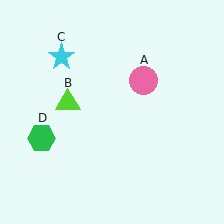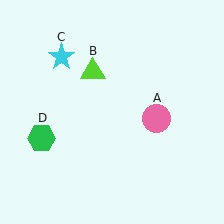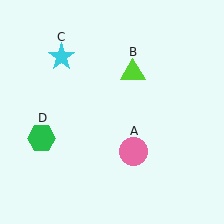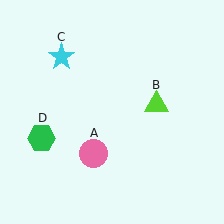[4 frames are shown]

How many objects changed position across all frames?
2 objects changed position: pink circle (object A), lime triangle (object B).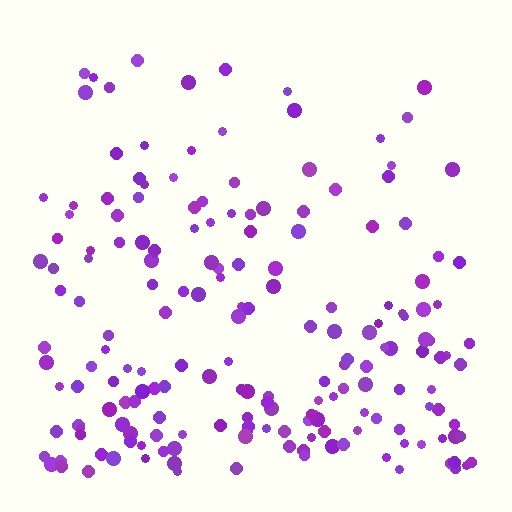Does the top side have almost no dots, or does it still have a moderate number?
Still a moderate number, just noticeably fewer than the bottom.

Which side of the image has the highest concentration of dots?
The bottom.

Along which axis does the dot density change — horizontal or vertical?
Vertical.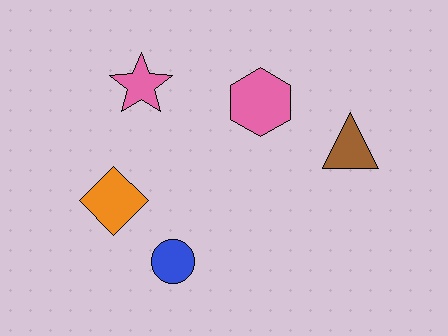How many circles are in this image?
There is 1 circle.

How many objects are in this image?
There are 5 objects.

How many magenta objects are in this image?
There are no magenta objects.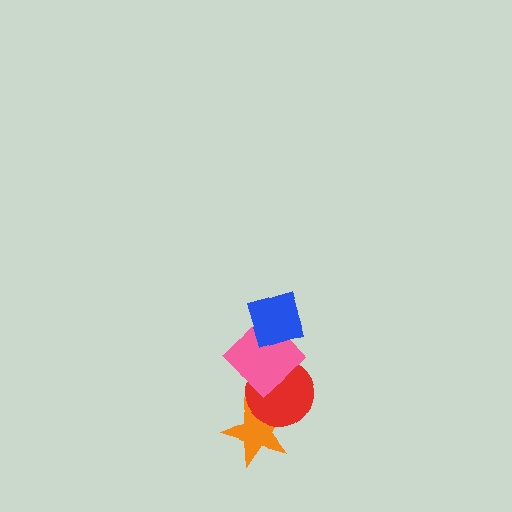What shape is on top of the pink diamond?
The blue diamond is on top of the pink diamond.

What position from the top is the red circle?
The red circle is 3rd from the top.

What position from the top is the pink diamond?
The pink diamond is 2nd from the top.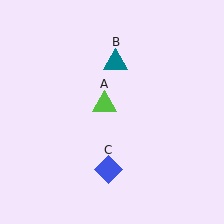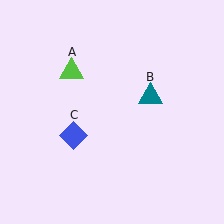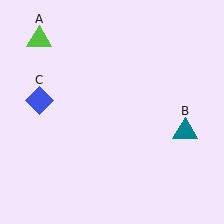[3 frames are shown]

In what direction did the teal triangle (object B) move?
The teal triangle (object B) moved down and to the right.